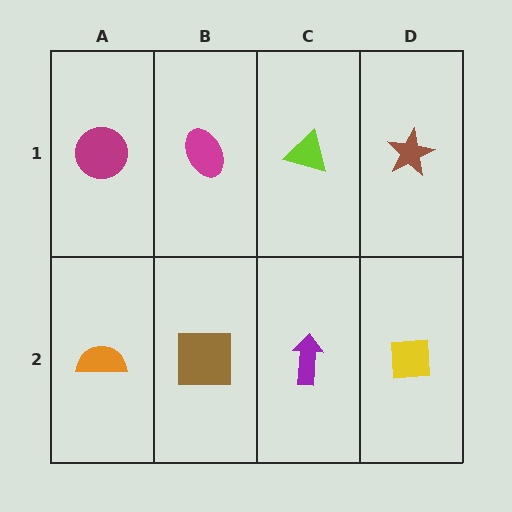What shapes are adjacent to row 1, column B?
A brown square (row 2, column B), a magenta circle (row 1, column A), a lime triangle (row 1, column C).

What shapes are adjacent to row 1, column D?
A yellow square (row 2, column D), a lime triangle (row 1, column C).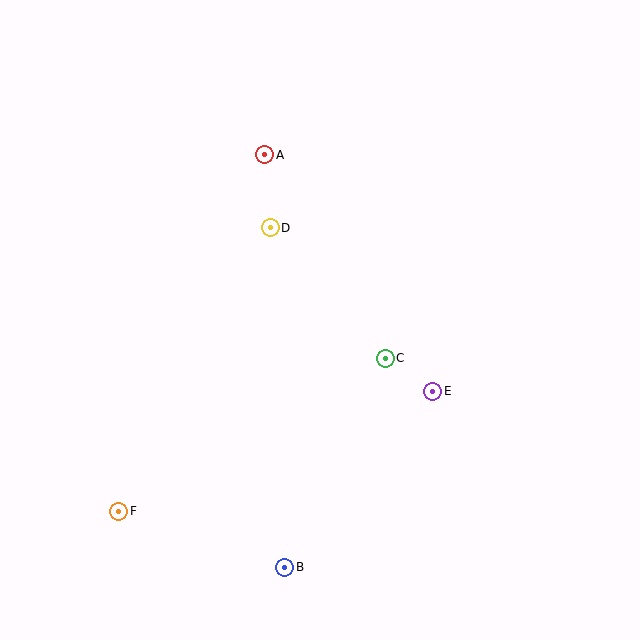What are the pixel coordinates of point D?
Point D is at (270, 228).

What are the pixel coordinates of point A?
Point A is at (265, 155).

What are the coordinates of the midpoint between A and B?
The midpoint between A and B is at (275, 361).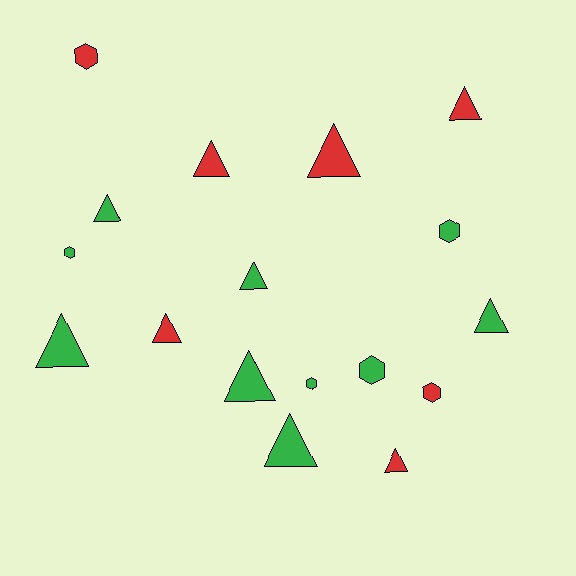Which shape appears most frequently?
Triangle, with 11 objects.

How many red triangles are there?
There are 5 red triangles.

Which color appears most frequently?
Green, with 10 objects.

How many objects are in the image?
There are 17 objects.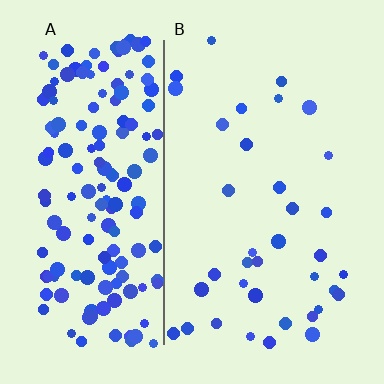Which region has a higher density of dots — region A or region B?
A (the left).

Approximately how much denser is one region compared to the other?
Approximately 4.4× — region A over region B.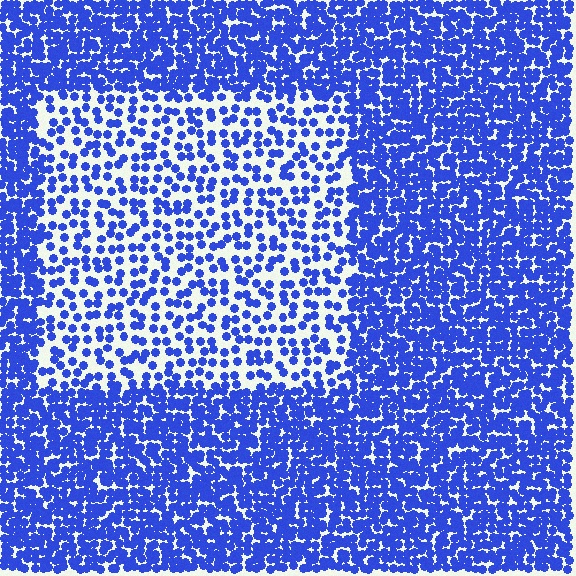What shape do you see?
I see a rectangle.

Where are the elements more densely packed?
The elements are more densely packed outside the rectangle boundary.